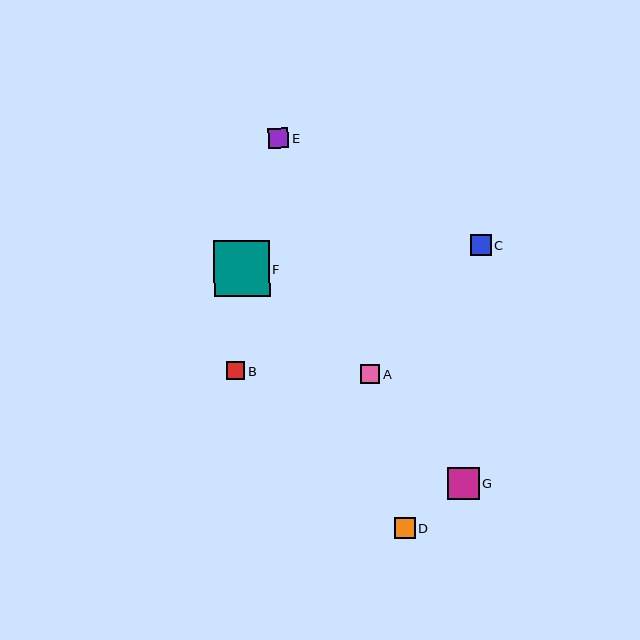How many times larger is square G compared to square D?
Square G is approximately 1.5 times the size of square D.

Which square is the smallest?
Square B is the smallest with a size of approximately 18 pixels.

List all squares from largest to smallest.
From largest to smallest: F, G, D, C, E, A, B.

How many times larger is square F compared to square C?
Square F is approximately 2.6 times the size of square C.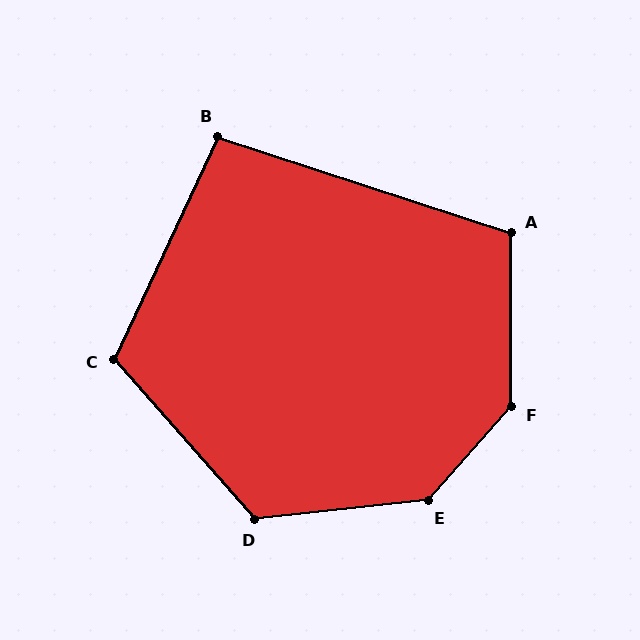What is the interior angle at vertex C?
Approximately 114 degrees (obtuse).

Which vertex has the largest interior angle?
F, at approximately 138 degrees.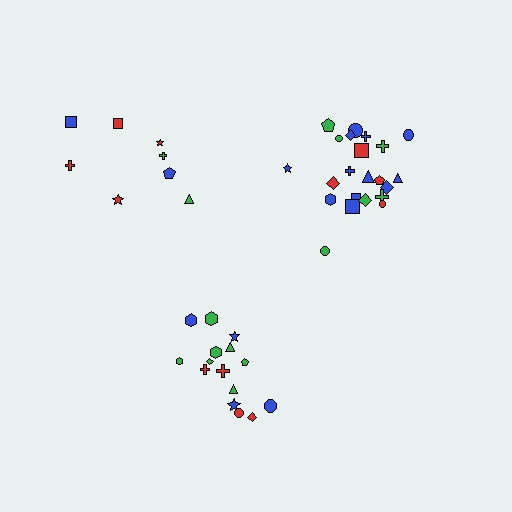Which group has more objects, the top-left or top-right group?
The top-right group.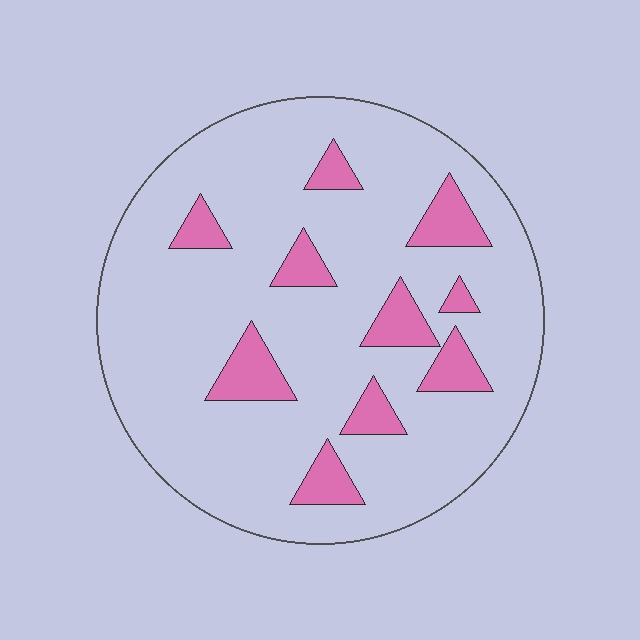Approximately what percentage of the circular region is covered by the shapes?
Approximately 15%.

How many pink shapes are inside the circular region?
10.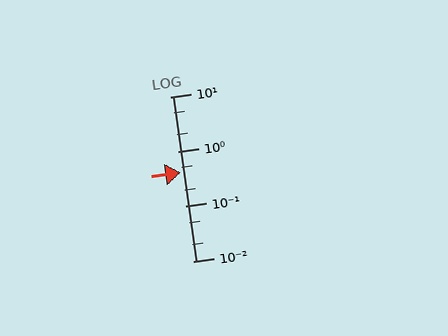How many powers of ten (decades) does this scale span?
The scale spans 3 decades, from 0.01 to 10.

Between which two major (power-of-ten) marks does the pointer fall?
The pointer is between 0.1 and 1.